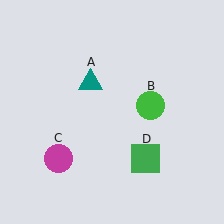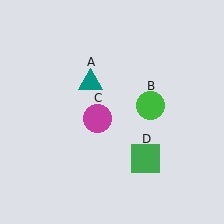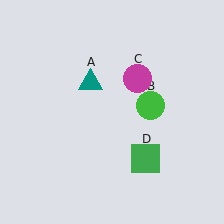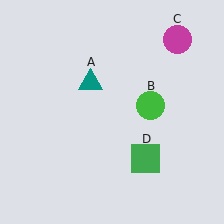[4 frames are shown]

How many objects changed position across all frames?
1 object changed position: magenta circle (object C).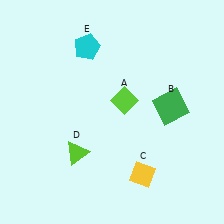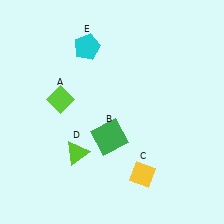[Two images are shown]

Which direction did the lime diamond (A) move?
The lime diamond (A) moved left.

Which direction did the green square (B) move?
The green square (B) moved left.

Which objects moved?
The objects that moved are: the lime diamond (A), the green square (B).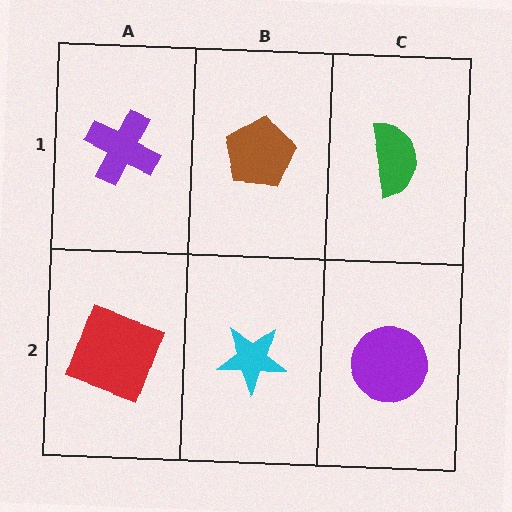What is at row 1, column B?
A brown pentagon.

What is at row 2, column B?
A cyan star.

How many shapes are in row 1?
3 shapes.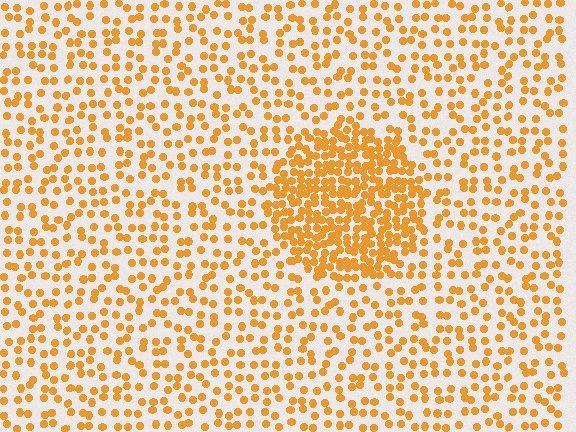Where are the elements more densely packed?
The elements are more densely packed inside the circle boundary.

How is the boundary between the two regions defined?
The boundary is defined by a change in element density (approximately 2.4x ratio). All elements are the same color, size, and shape.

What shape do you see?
I see a circle.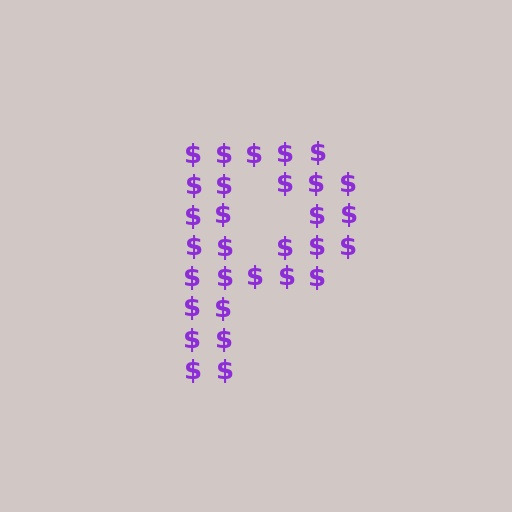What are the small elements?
The small elements are dollar signs.